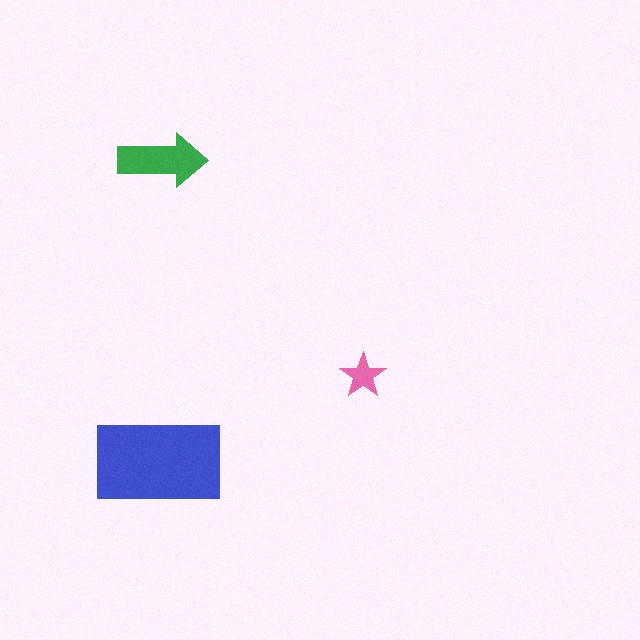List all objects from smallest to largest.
The pink star, the green arrow, the blue rectangle.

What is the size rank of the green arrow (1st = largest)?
2nd.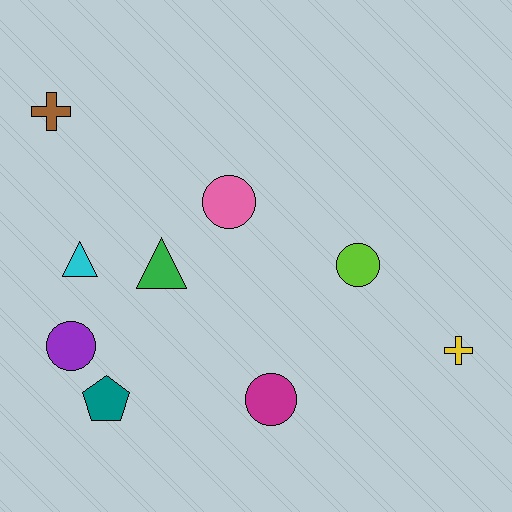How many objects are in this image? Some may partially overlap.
There are 9 objects.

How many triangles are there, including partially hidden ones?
There are 2 triangles.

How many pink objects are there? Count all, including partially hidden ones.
There is 1 pink object.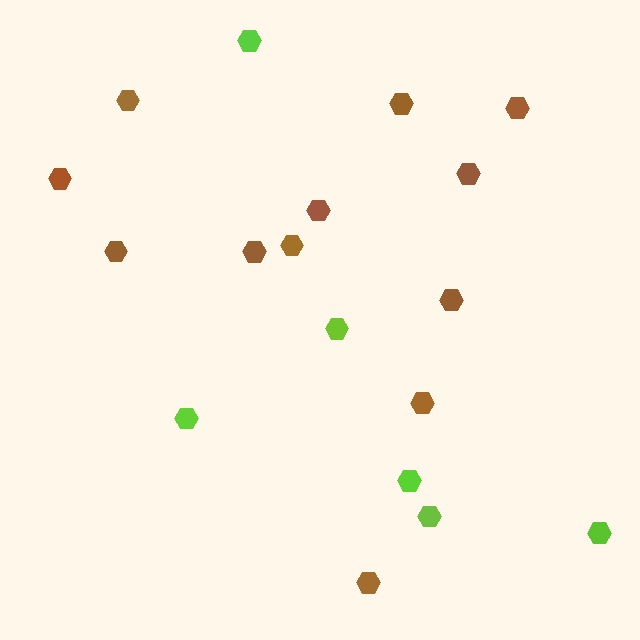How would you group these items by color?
There are 2 groups: one group of brown hexagons (12) and one group of lime hexagons (6).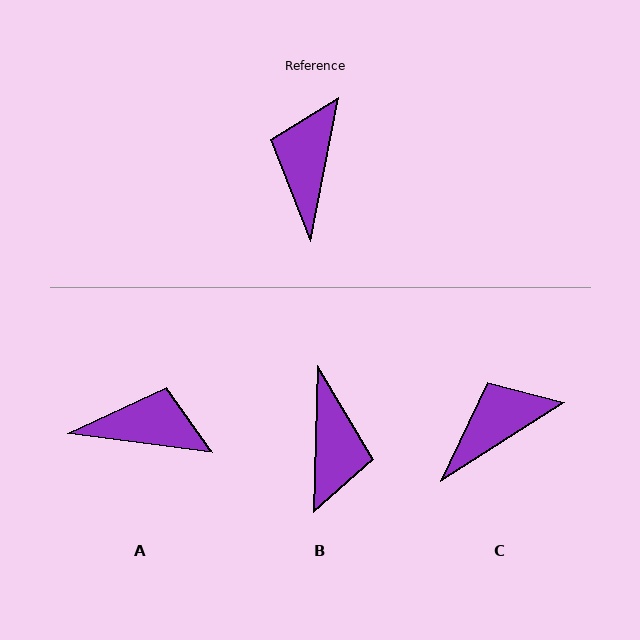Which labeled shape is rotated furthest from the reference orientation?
B, about 171 degrees away.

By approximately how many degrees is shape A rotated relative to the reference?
Approximately 86 degrees clockwise.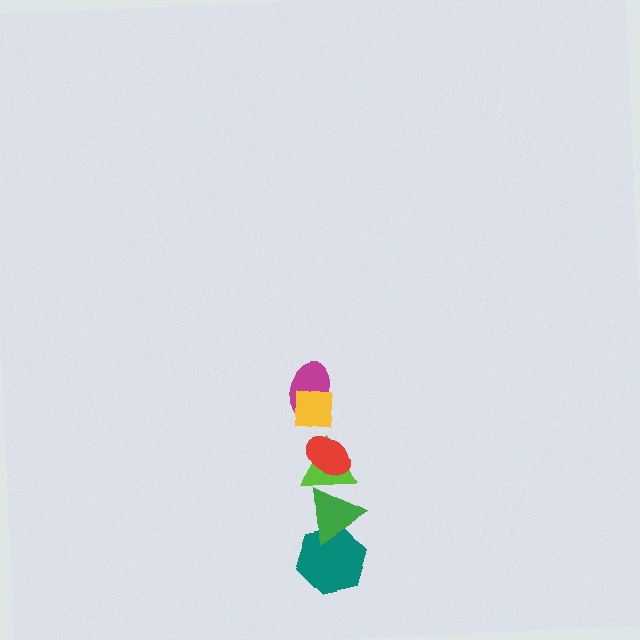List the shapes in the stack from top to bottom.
From top to bottom: the yellow square, the magenta ellipse, the red ellipse, the lime triangle, the green triangle, the teal hexagon.